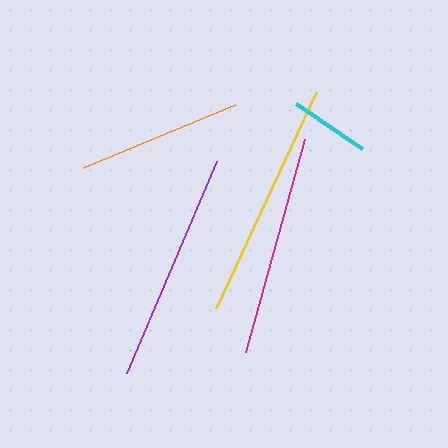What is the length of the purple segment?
The purple segment is approximately 229 pixels long.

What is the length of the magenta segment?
The magenta segment is approximately 222 pixels long.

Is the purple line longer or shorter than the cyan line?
The purple line is longer than the cyan line.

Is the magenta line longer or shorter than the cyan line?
The magenta line is longer than the cyan line.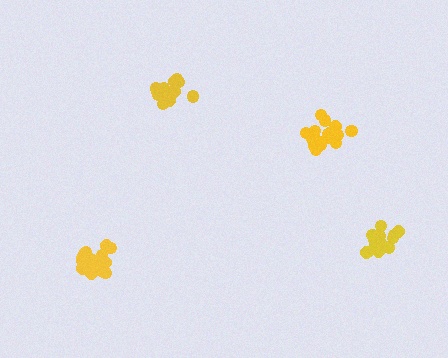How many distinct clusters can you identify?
There are 4 distinct clusters.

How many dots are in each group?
Group 1: 19 dots, Group 2: 18 dots, Group 3: 19 dots, Group 4: 15 dots (71 total).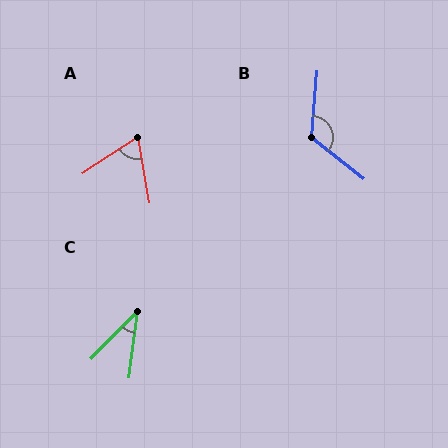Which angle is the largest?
B, at approximately 124 degrees.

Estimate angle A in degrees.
Approximately 67 degrees.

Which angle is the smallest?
C, at approximately 37 degrees.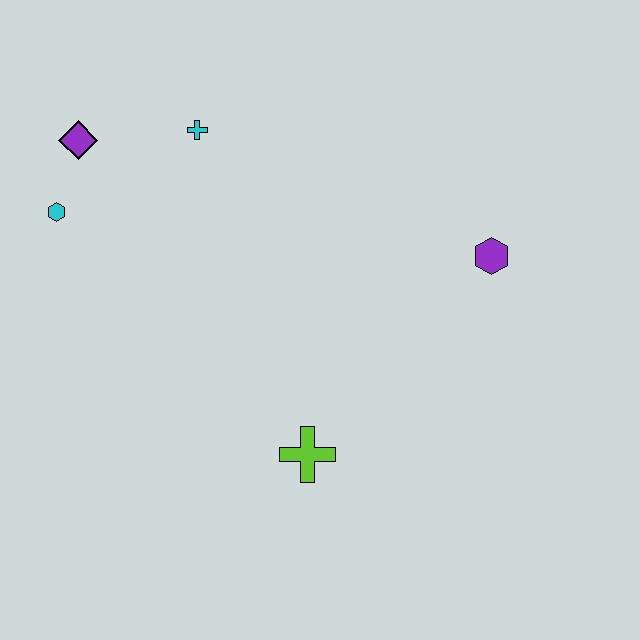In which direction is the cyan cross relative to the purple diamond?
The cyan cross is to the right of the purple diamond.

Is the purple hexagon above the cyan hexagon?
No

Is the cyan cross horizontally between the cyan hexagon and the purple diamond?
No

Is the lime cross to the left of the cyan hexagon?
No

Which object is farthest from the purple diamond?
The purple hexagon is farthest from the purple diamond.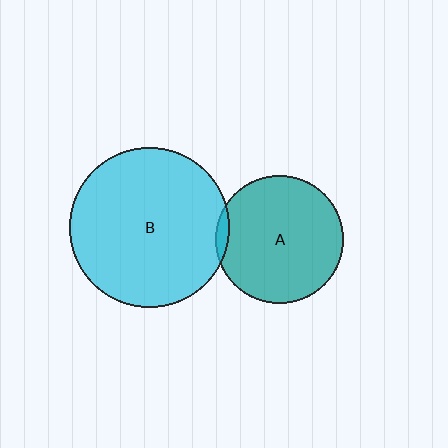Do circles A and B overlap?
Yes.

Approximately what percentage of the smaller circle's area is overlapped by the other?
Approximately 5%.